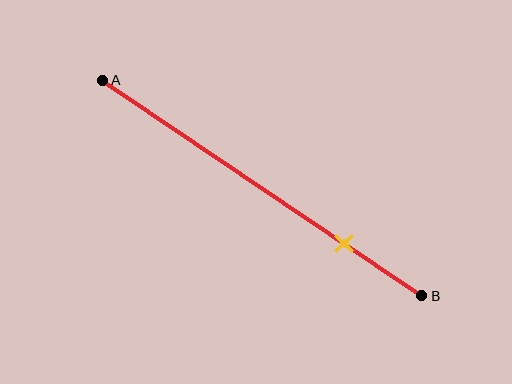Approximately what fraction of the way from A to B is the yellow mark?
The yellow mark is approximately 75% of the way from A to B.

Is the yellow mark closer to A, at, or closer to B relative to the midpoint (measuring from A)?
The yellow mark is closer to point B than the midpoint of segment AB.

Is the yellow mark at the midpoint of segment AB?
No, the mark is at about 75% from A, not at the 50% midpoint.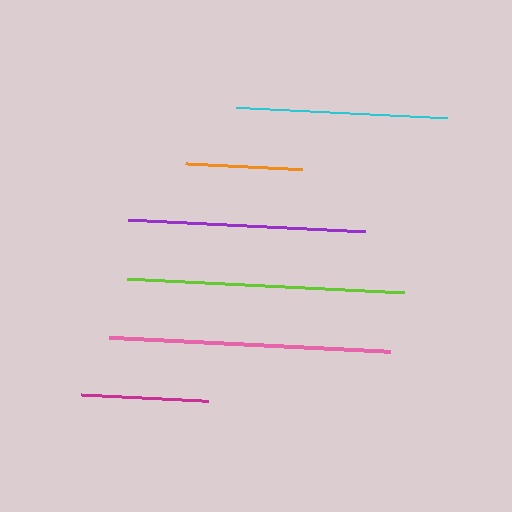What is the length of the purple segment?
The purple segment is approximately 238 pixels long.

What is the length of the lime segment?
The lime segment is approximately 278 pixels long.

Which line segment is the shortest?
The orange line is the shortest at approximately 117 pixels.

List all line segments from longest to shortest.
From longest to shortest: pink, lime, purple, cyan, magenta, orange.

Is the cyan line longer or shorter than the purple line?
The purple line is longer than the cyan line.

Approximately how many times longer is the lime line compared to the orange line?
The lime line is approximately 2.4 times the length of the orange line.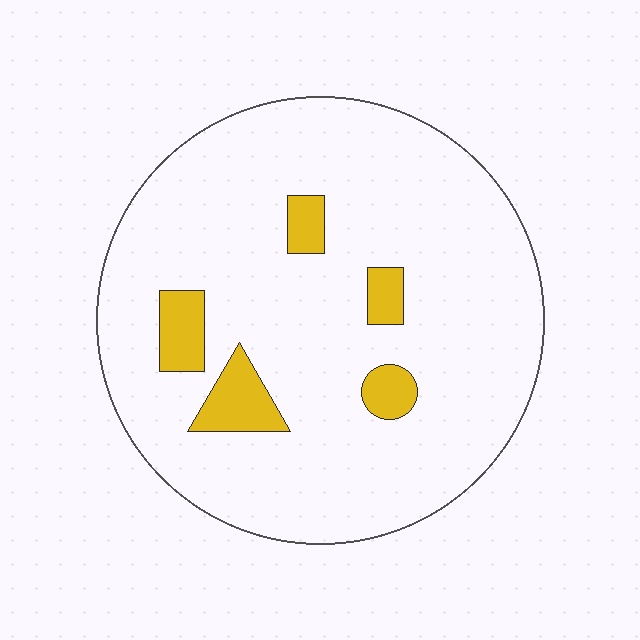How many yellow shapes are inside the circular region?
5.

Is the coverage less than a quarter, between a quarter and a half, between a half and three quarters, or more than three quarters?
Less than a quarter.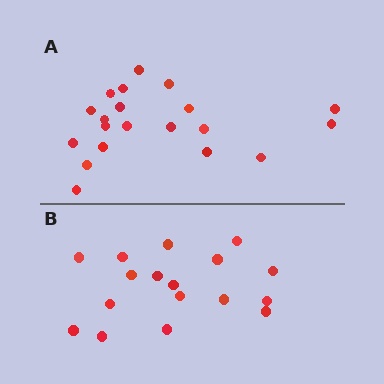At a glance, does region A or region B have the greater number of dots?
Region A (the top region) has more dots.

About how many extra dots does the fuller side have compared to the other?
Region A has just a few more — roughly 2 or 3 more dots than region B.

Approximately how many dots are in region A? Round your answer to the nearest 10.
About 20 dots.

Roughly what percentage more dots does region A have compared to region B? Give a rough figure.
About 20% more.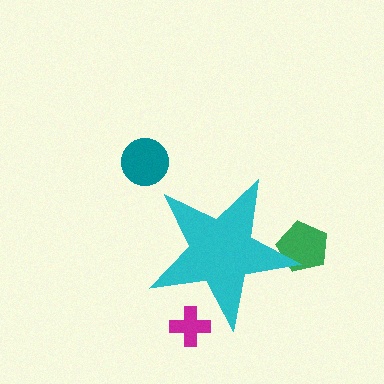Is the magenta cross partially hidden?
Yes, the magenta cross is partially hidden behind the cyan star.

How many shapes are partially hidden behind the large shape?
2 shapes are partially hidden.